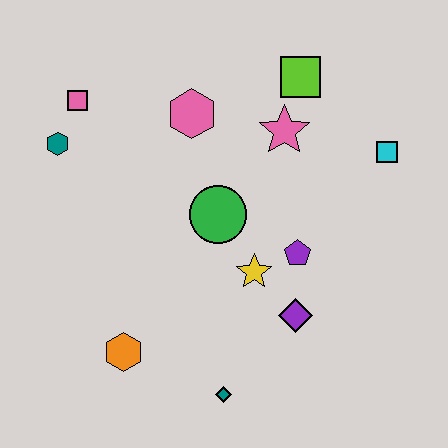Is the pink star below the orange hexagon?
No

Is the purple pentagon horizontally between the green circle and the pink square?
No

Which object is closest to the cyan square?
The pink star is closest to the cyan square.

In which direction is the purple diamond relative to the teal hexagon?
The purple diamond is to the right of the teal hexagon.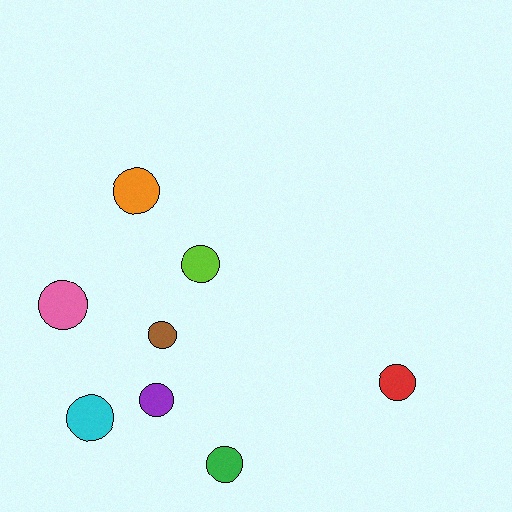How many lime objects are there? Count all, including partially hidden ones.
There is 1 lime object.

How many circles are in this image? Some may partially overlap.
There are 8 circles.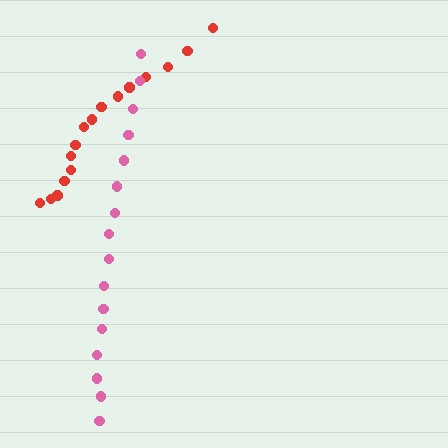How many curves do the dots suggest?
There are 2 distinct paths.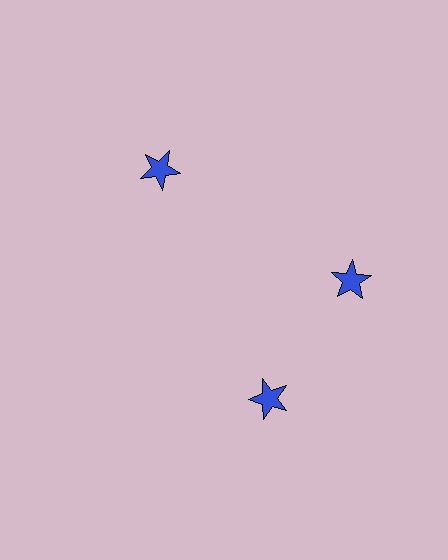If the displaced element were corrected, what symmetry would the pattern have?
It would have 3-fold rotational symmetry — the pattern would map onto itself every 120 degrees.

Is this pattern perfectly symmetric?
No. The 3 blue stars are arranged in a ring, but one element near the 7 o'clock position is rotated out of alignment along the ring, breaking the 3-fold rotational symmetry.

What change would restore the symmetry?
The symmetry would be restored by rotating it back into even spacing with its neighbors so that all 3 stars sit at equal angles and equal distance from the center.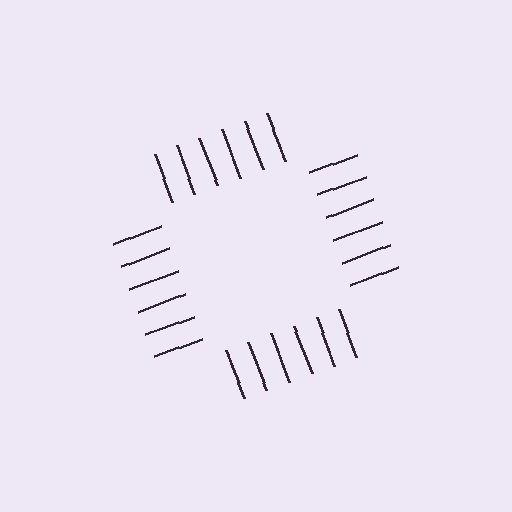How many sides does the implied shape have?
4 sides — the line-ends trace a square.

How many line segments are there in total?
24 — 6 along each of the 4 edges.